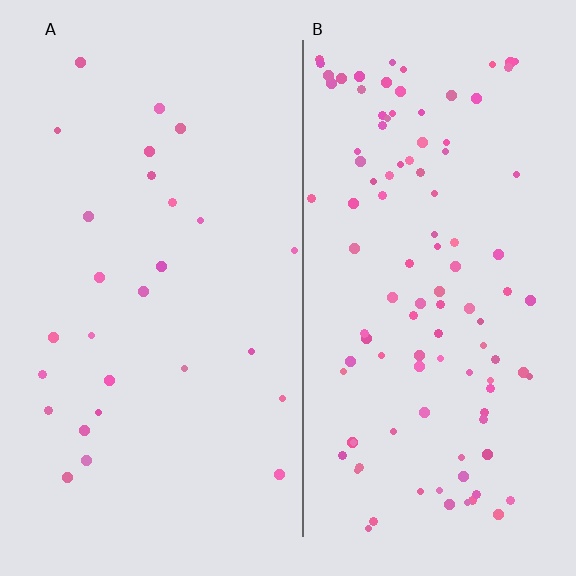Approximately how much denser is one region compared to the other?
Approximately 3.9× — region B over region A.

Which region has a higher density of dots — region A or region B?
B (the right).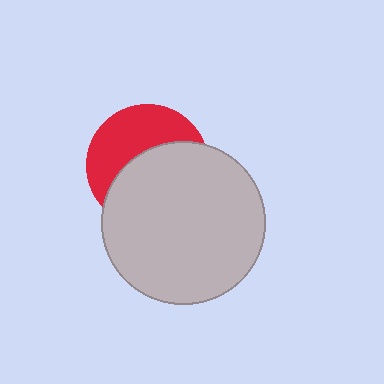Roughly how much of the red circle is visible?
A small part of it is visible (roughly 44%).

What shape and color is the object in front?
The object in front is a light gray circle.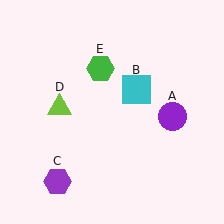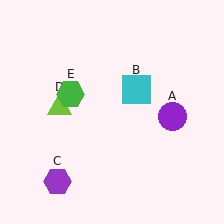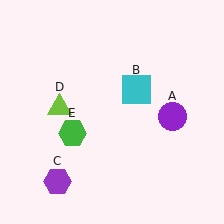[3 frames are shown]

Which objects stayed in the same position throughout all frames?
Purple circle (object A) and cyan square (object B) and purple hexagon (object C) and lime triangle (object D) remained stationary.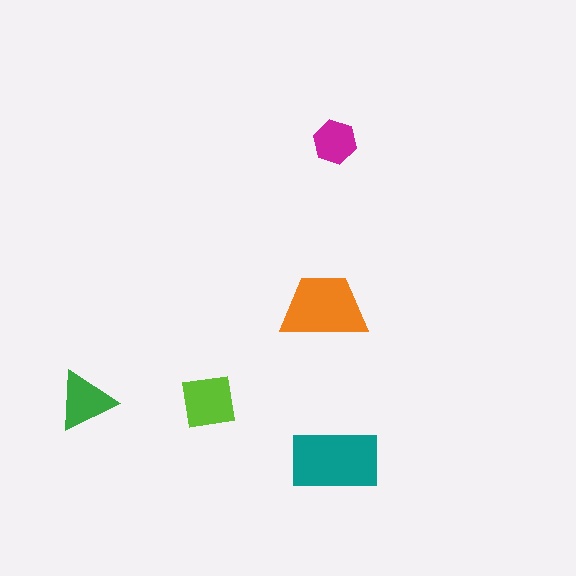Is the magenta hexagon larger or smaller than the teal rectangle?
Smaller.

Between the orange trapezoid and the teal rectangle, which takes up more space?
The teal rectangle.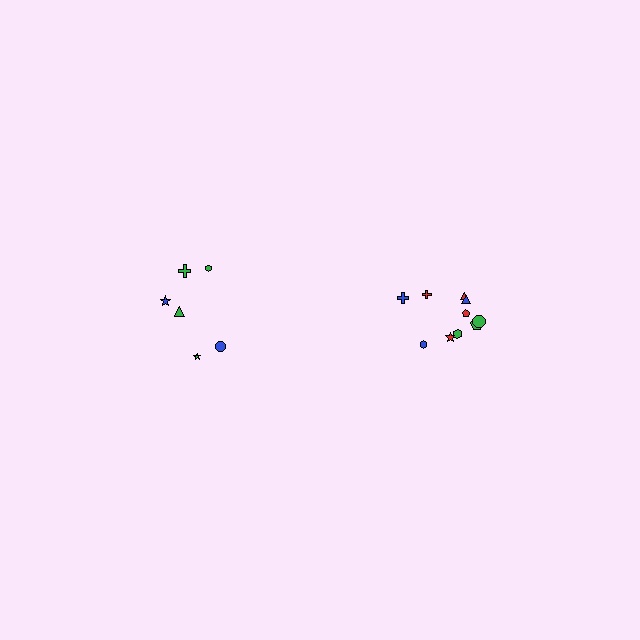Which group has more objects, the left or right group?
The right group.